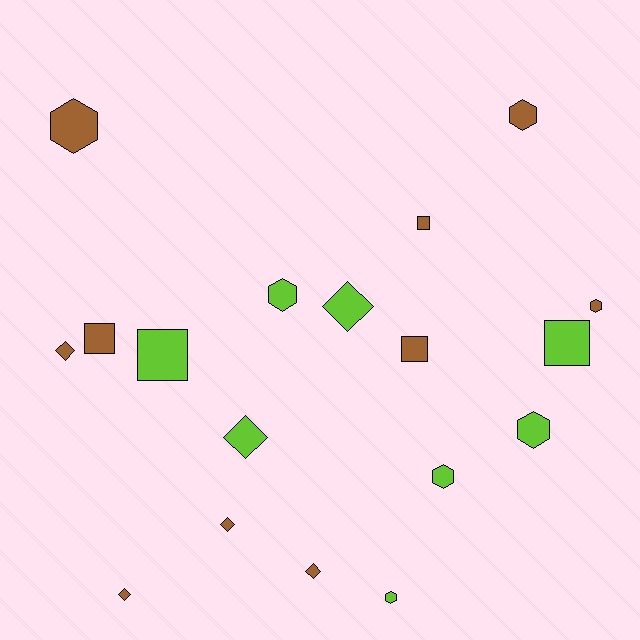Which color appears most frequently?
Brown, with 10 objects.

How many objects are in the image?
There are 18 objects.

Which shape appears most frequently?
Hexagon, with 7 objects.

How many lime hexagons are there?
There are 4 lime hexagons.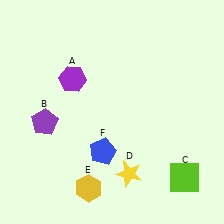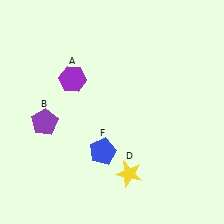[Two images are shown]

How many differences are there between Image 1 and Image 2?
There are 2 differences between the two images.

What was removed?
The lime square (C), the yellow hexagon (E) were removed in Image 2.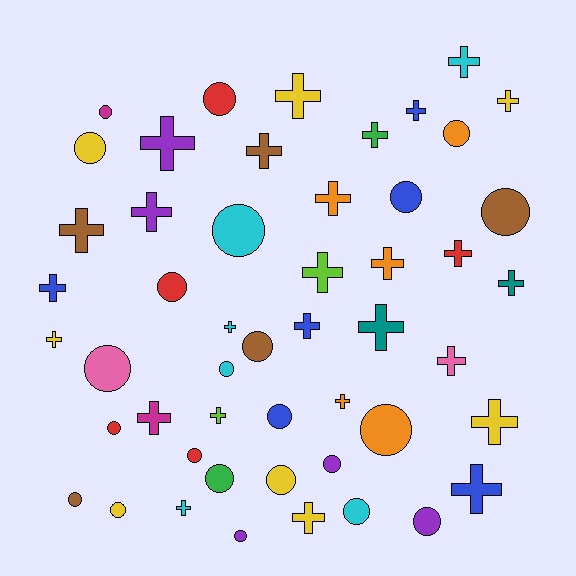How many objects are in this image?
There are 50 objects.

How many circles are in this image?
There are 23 circles.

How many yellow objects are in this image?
There are 8 yellow objects.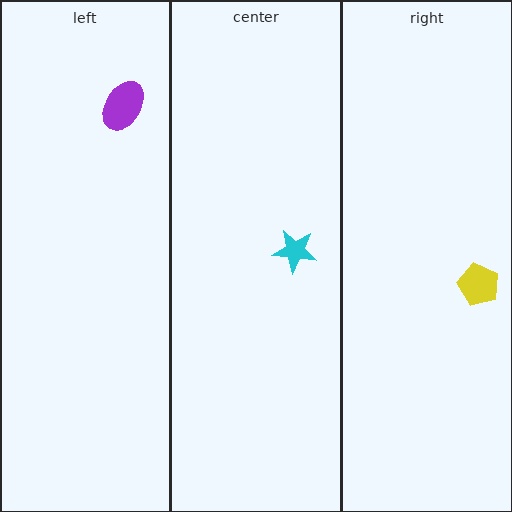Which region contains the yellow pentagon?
The right region.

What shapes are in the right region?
The yellow pentagon.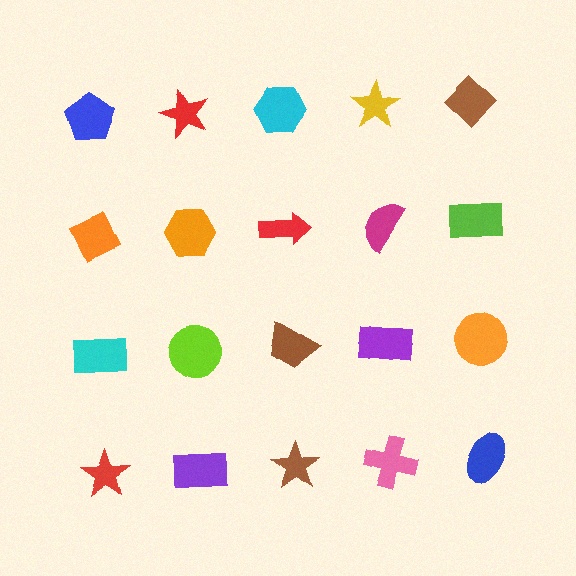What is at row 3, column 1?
A cyan rectangle.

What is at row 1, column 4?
A yellow star.